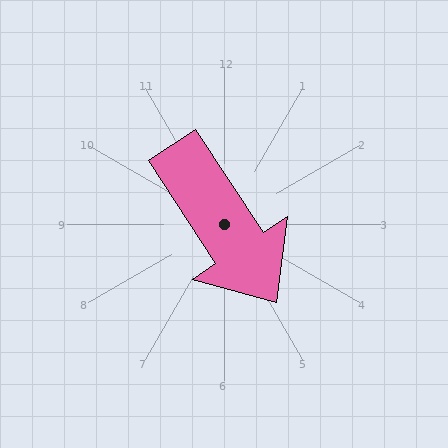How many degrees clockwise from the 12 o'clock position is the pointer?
Approximately 146 degrees.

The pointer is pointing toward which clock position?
Roughly 5 o'clock.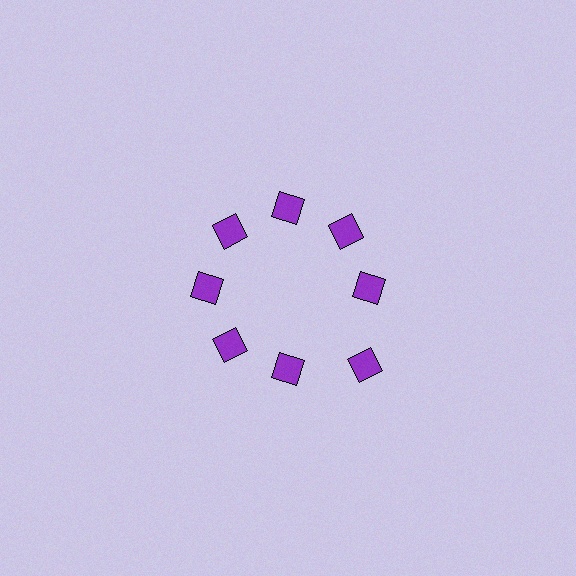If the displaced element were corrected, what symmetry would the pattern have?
It would have 8-fold rotational symmetry — the pattern would map onto itself every 45 degrees.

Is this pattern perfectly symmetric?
No. The 8 purple squares are arranged in a ring, but one element near the 4 o'clock position is pushed outward from the center, breaking the 8-fold rotational symmetry.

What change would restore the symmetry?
The symmetry would be restored by moving it inward, back onto the ring so that all 8 squares sit at equal angles and equal distance from the center.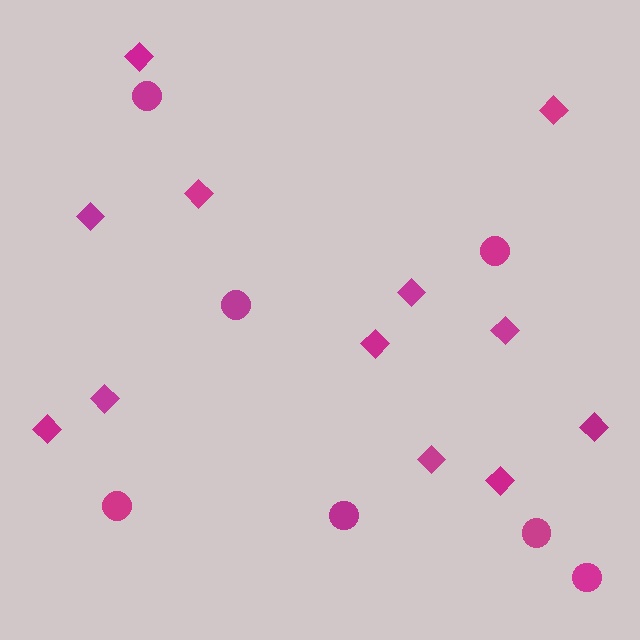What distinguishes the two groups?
There are 2 groups: one group of circles (7) and one group of diamonds (12).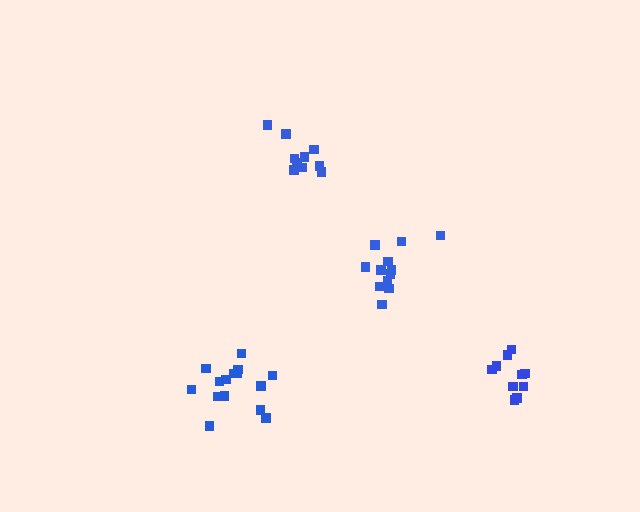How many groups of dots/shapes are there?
There are 4 groups.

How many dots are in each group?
Group 1: 11 dots, Group 2: 10 dots, Group 3: 15 dots, Group 4: 12 dots (48 total).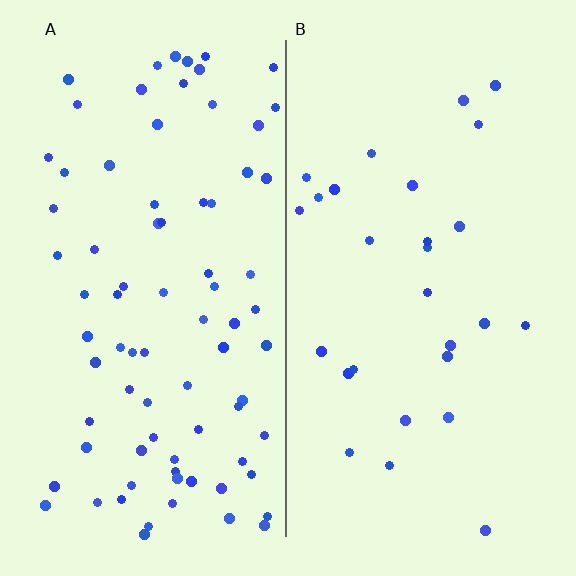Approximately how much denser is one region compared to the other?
Approximately 2.9× — region A over region B.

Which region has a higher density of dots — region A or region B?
A (the left).